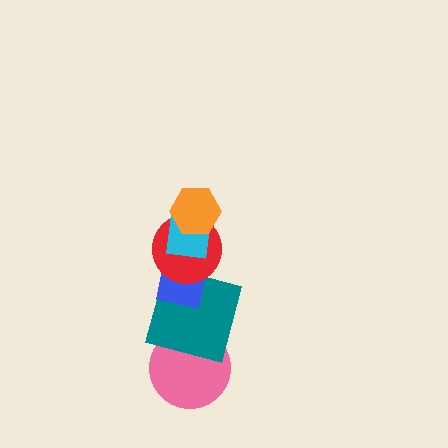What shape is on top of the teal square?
The blue rectangle is on top of the teal square.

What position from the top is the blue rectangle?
The blue rectangle is 4th from the top.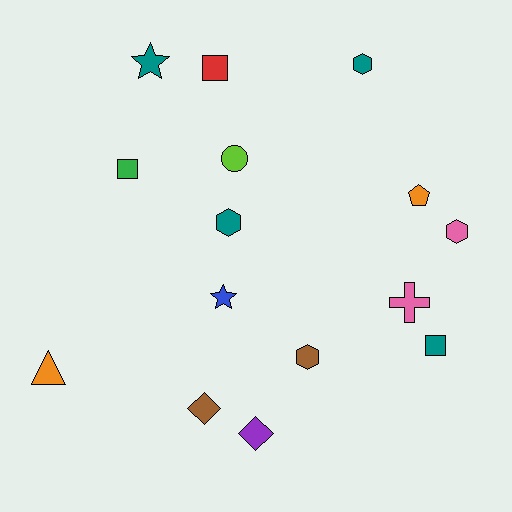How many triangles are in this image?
There is 1 triangle.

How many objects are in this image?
There are 15 objects.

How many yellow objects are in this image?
There are no yellow objects.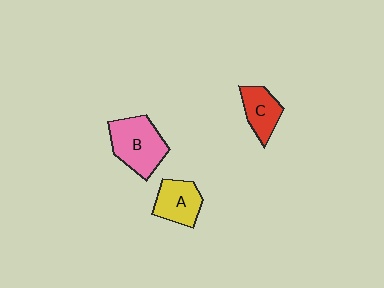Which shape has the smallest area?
Shape C (red).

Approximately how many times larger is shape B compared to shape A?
Approximately 1.4 times.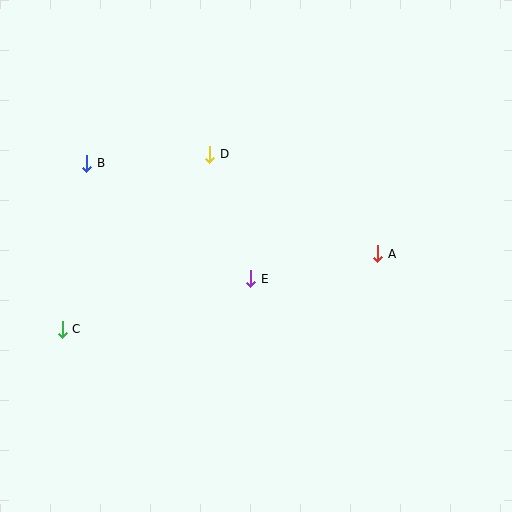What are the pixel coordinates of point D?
Point D is at (210, 154).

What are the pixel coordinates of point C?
Point C is at (62, 329).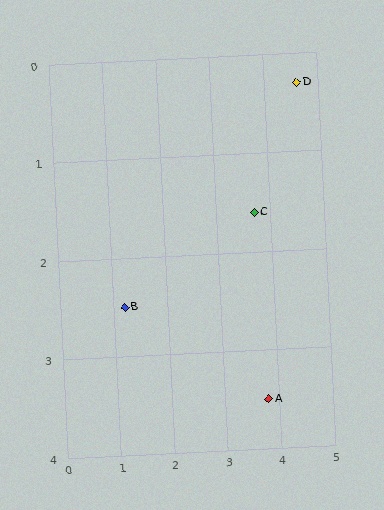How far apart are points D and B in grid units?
Points D and B are about 4.0 grid units apart.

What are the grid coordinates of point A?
Point A is at approximately (3.8, 3.5).